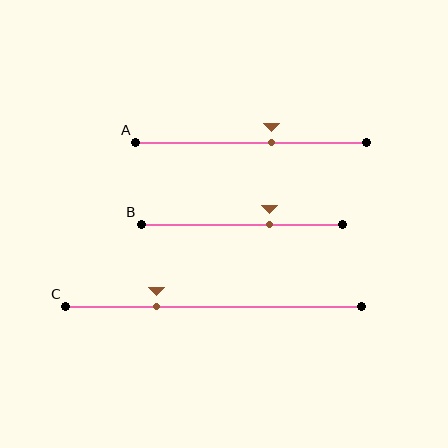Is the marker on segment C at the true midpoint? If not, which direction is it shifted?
No, the marker on segment C is shifted to the left by about 19% of the segment length.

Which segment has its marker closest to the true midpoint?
Segment A has its marker closest to the true midpoint.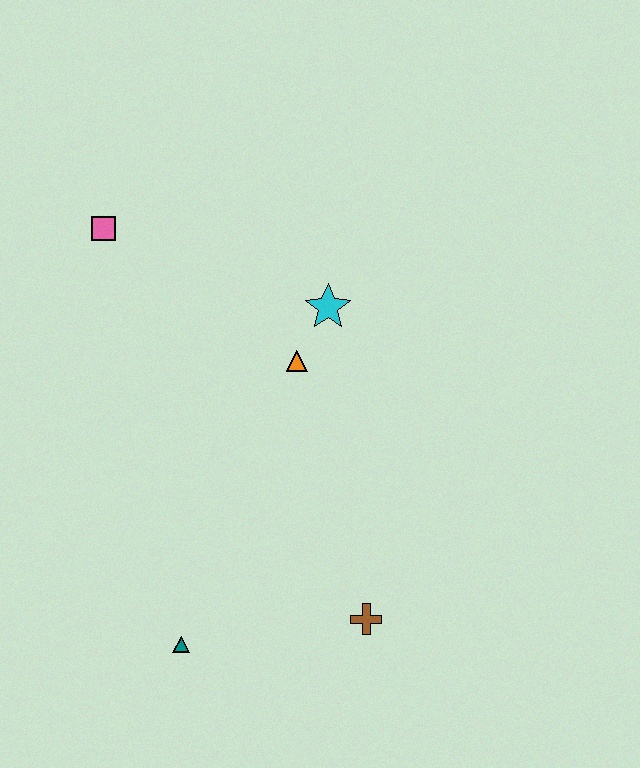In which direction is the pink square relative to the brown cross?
The pink square is above the brown cross.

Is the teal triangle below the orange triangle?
Yes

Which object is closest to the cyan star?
The orange triangle is closest to the cyan star.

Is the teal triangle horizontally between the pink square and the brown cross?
Yes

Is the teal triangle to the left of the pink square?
No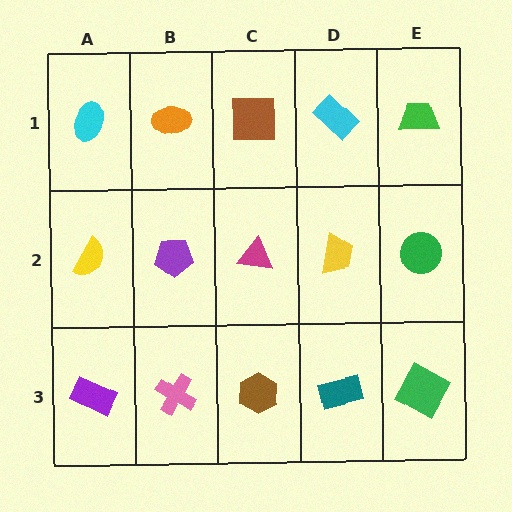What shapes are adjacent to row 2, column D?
A cyan rectangle (row 1, column D), a teal rectangle (row 3, column D), a magenta triangle (row 2, column C), a green circle (row 2, column E).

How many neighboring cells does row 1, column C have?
3.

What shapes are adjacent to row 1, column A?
A yellow semicircle (row 2, column A), an orange ellipse (row 1, column B).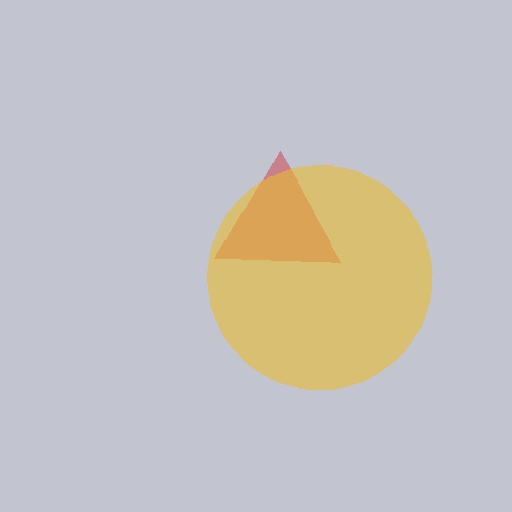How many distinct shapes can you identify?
There are 2 distinct shapes: a red triangle, a yellow circle.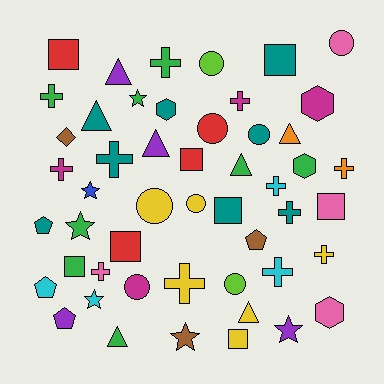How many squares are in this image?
There are 8 squares.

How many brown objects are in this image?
There are 3 brown objects.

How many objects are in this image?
There are 50 objects.